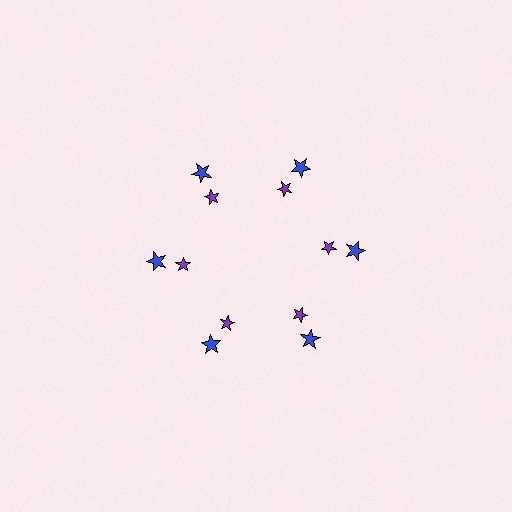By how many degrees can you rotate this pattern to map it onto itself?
The pattern maps onto itself every 60 degrees of rotation.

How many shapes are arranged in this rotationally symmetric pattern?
There are 12 shapes, arranged in 6 groups of 2.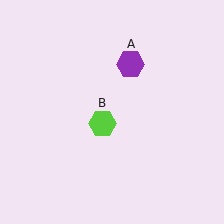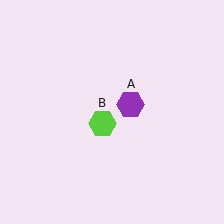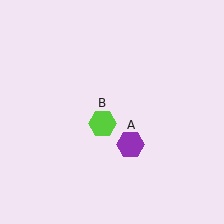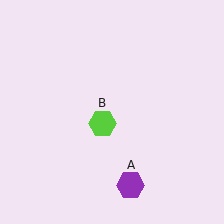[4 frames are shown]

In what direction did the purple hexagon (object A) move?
The purple hexagon (object A) moved down.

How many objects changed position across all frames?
1 object changed position: purple hexagon (object A).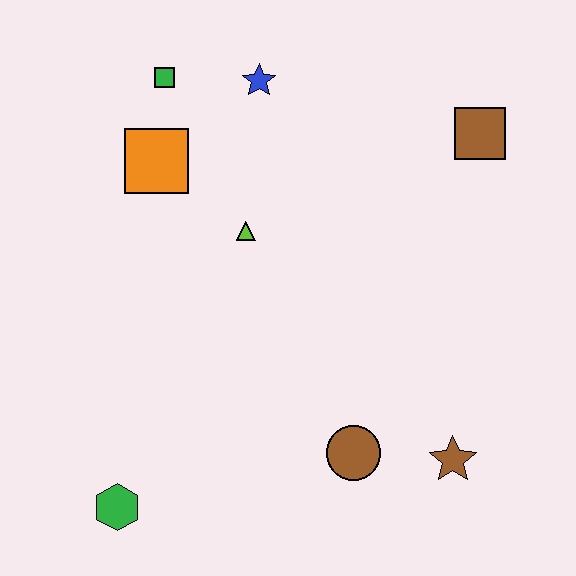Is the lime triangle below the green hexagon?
No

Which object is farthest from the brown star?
The green square is farthest from the brown star.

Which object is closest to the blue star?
The green square is closest to the blue star.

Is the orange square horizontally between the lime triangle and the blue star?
No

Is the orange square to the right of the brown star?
No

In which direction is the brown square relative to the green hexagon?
The brown square is above the green hexagon.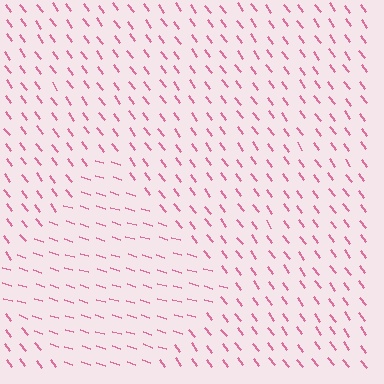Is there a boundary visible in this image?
Yes, there is a texture boundary formed by a change in line orientation.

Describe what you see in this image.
The image is filled with small pink line segments. A diamond region in the image has lines oriented differently from the surrounding lines, creating a visible texture boundary.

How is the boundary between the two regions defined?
The boundary is defined purely by a change in line orientation (approximately 36 degrees difference). All lines are the same color and thickness.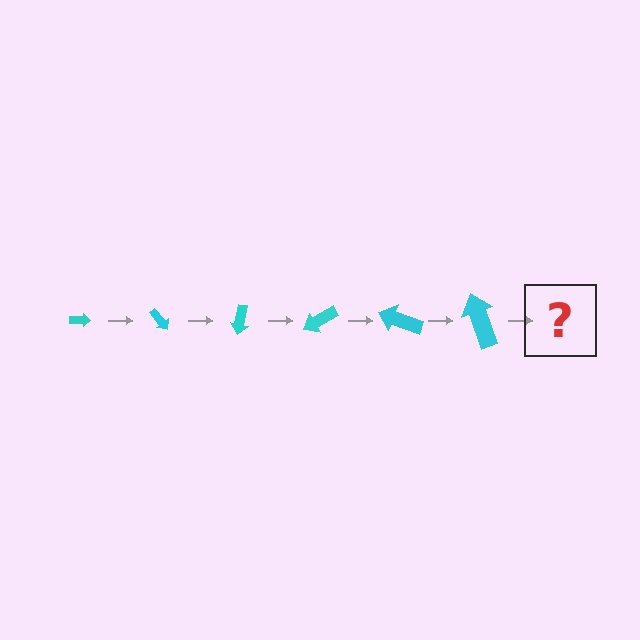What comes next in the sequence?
The next element should be an arrow, larger than the previous one and rotated 300 degrees from the start.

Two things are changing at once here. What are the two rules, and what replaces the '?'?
The two rules are that the arrow grows larger each step and it rotates 50 degrees each step. The '?' should be an arrow, larger than the previous one and rotated 300 degrees from the start.